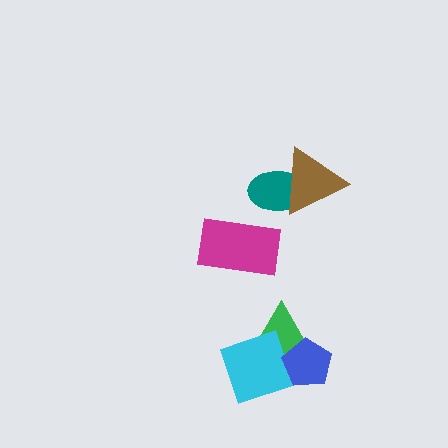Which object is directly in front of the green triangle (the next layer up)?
The cyan diamond is directly in front of the green triangle.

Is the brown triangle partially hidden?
No, no other shape covers it.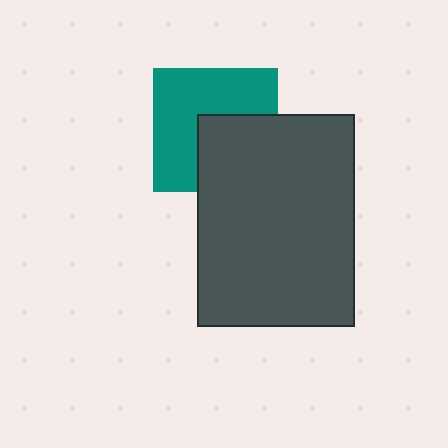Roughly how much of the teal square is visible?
About half of it is visible (roughly 59%).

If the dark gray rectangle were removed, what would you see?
You would see the complete teal square.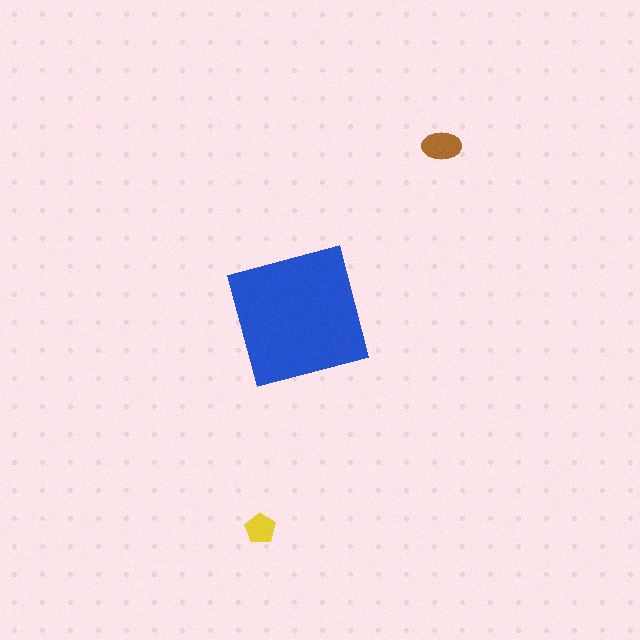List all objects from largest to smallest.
The blue square, the brown ellipse, the yellow pentagon.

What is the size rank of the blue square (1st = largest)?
1st.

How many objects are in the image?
There are 3 objects in the image.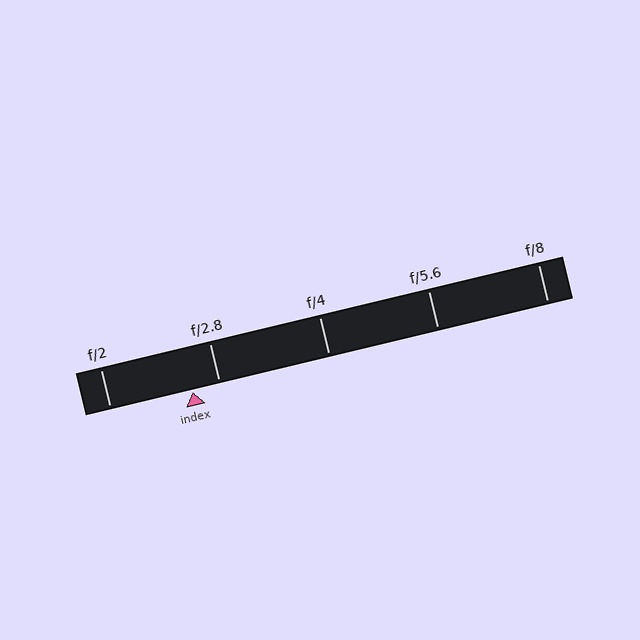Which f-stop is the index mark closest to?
The index mark is closest to f/2.8.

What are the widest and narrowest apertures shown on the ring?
The widest aperture shown is f/2 and the narrowest is f/8.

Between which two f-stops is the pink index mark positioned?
The index mark is between f/2 and f/2.8.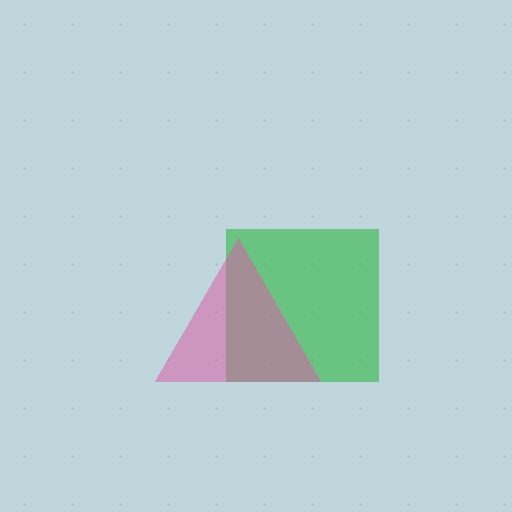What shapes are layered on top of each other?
The layered shapes are: a green square, a pink triangle.